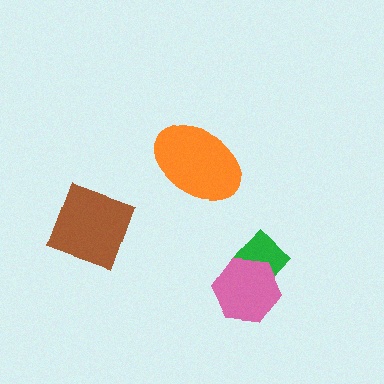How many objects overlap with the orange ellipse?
0 objects overlap with the orange ellipse.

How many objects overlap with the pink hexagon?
1 object overlaps with the pink hexagon.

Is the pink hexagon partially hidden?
No, no other shape covers it.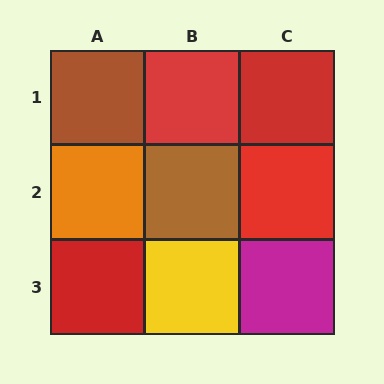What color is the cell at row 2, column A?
Orange.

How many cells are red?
4 cells are red.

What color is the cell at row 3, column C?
Magenta.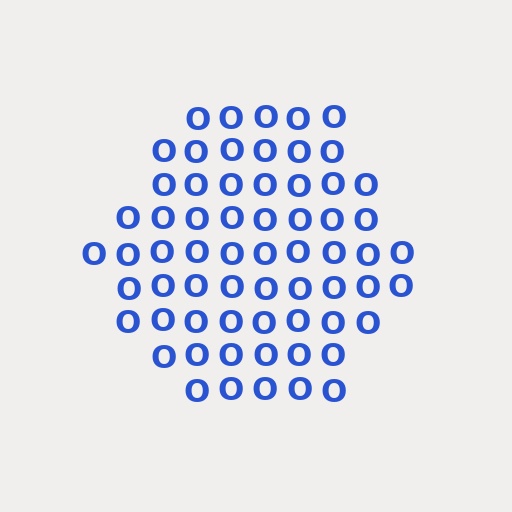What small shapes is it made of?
It is made of small letter O's.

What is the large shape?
The large shape is a hexagon.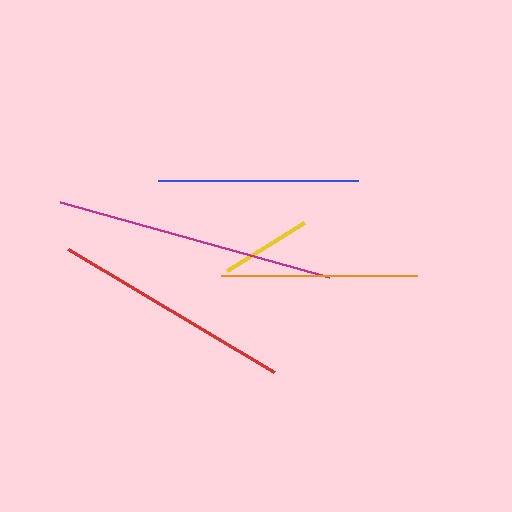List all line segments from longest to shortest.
From longest to shortest: magenta, red, blue, orange, yellow.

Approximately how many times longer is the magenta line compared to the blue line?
The magenta line is approximately 1.4 times the length of the blue line.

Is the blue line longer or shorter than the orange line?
The blue line is longer than the orange line.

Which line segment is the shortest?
The yellow line is the shortest at approximately 90 pixels.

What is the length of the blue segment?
The blue segment is approximately 200 pixels long.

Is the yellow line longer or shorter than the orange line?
The orange line is longer than the yellow line.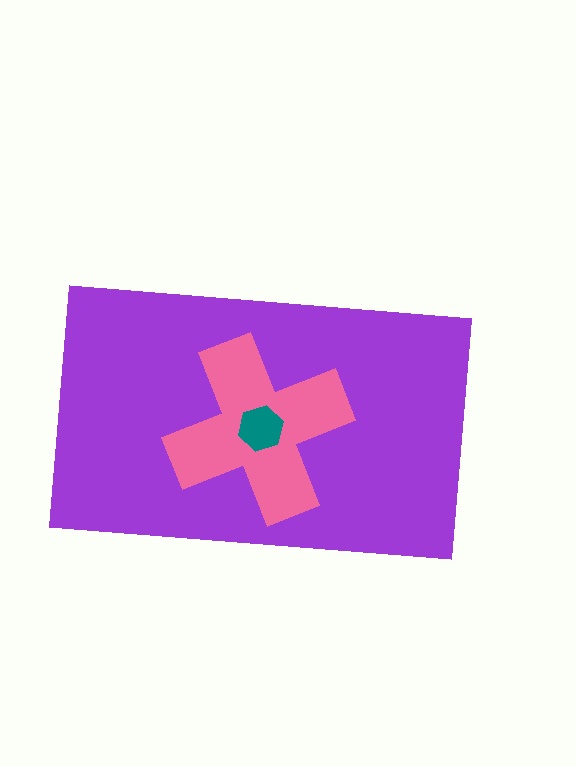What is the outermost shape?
The purple rectangle.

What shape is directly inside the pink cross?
The teal hexagon.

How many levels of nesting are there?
3.